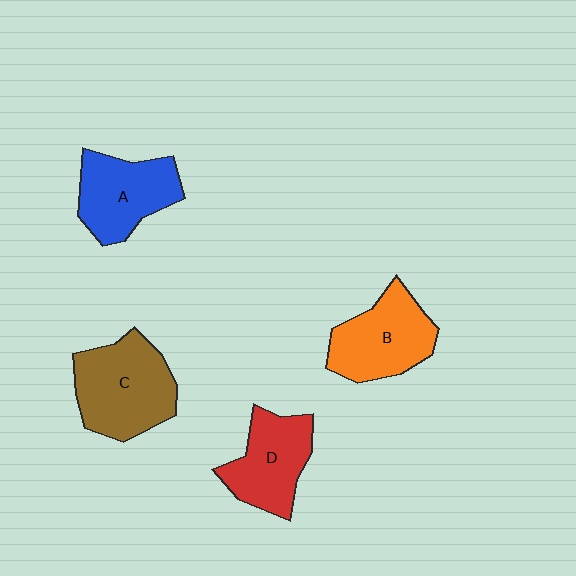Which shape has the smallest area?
Shape D (red).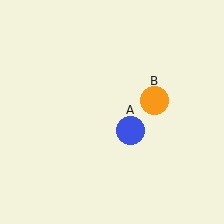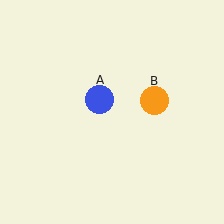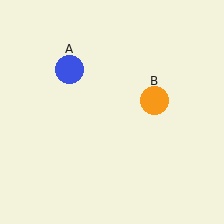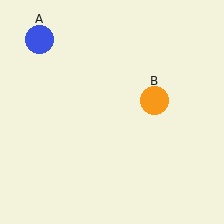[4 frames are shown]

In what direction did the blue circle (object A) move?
The blue circle (object A) moved up and to the left.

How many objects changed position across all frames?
1 object changed position: blue circle (object A).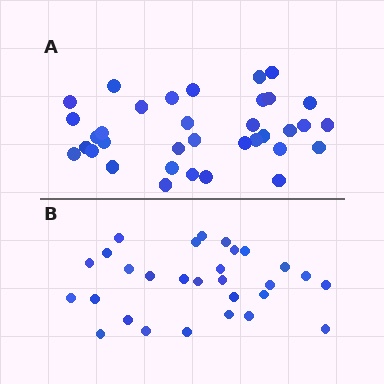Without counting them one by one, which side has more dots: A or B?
Region A (the top region) has more dots.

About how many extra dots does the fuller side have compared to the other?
Region A has about 6 more dots than region B.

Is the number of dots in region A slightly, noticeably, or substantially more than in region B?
Region A has only slightly more — the two regions are fairly close. The ratio is roughly 1.2 to 1.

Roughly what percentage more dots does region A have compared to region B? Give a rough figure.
About 20% more.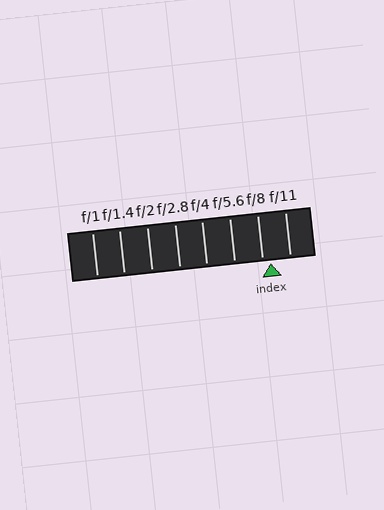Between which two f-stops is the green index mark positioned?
The index mark is between f/8 and f/11.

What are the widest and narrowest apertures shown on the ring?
The widest aperture shown is f/1 and the narrowest is f/11.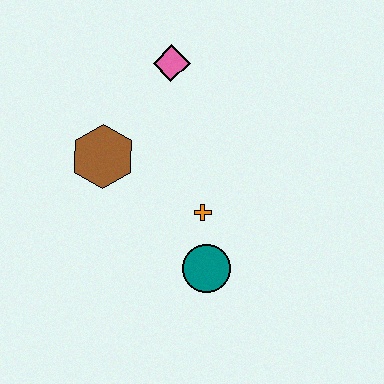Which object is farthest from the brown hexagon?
The teal circle is farthest from the brown hexagon.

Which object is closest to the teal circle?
The orange cross is closest to the teal circle.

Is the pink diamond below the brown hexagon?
No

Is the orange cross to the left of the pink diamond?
No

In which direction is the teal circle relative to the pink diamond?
The teal circle is below the pink diamond.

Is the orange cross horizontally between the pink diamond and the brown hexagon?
No